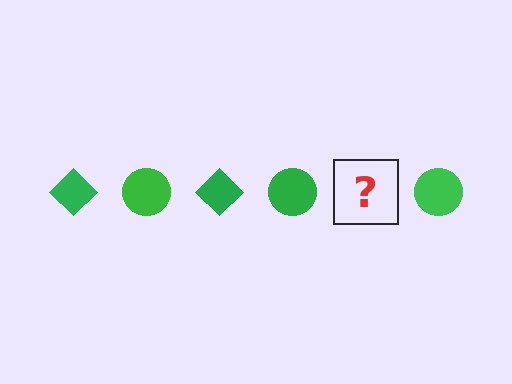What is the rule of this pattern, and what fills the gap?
The rule is that the pattern cycles through diamond, circle shapes in green. The gap should be filled with a green diamond.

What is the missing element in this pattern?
The missing element is a green diamond.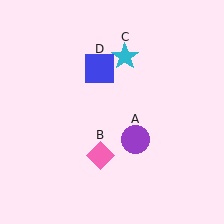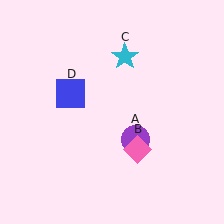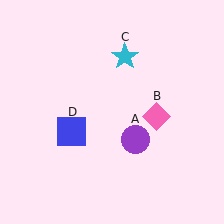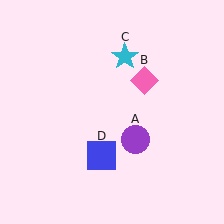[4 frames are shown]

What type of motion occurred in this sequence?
The pink diamond (object B), blue square (object D) rotated counterclockwise around the center of the scene.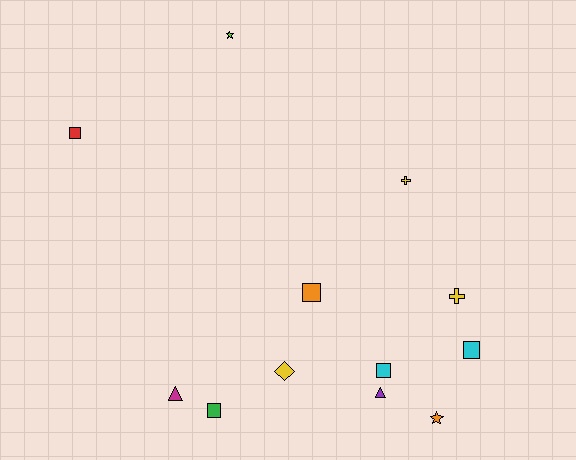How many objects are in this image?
There are 12 objects.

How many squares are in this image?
There are 5 squares.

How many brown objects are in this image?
There are no brown objects.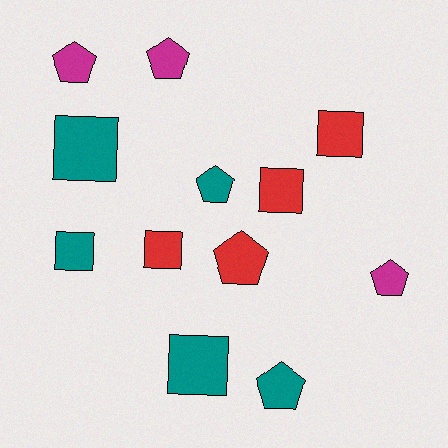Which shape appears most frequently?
Pentagon, with 6 objects.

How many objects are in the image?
There are 12 objects.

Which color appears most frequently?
Teal, with 5 objects.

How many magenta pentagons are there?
There are 3 magenta pentagons.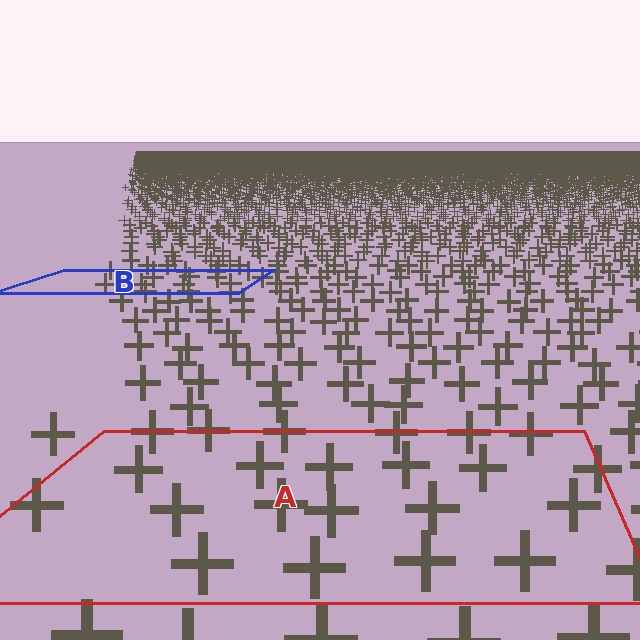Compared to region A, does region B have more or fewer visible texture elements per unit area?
Region B has more texture elements per unit area — they are packed more densely because it is farther away.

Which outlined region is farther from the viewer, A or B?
Region B is farther from the viewer — the texture elements inside it appear smaller and more densely packed.